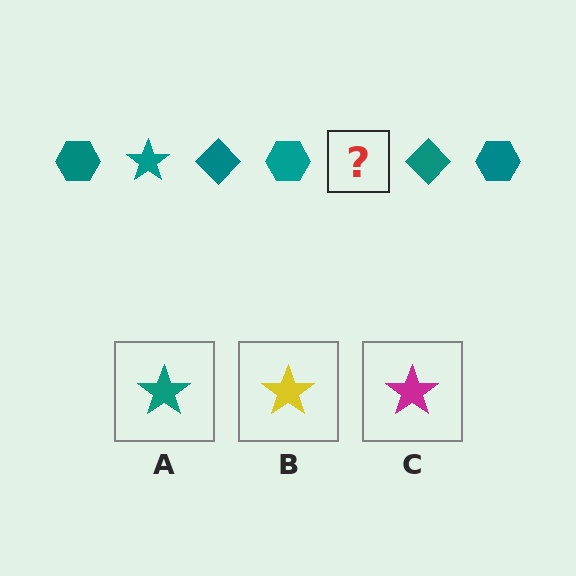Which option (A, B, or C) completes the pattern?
A.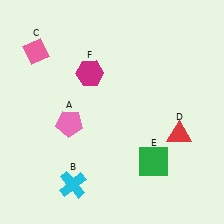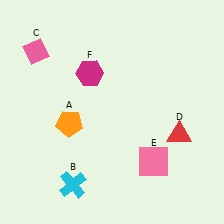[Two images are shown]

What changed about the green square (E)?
In Image 1, E is green. In Image 2, it changed to pink.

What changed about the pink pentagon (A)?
In Image 1, A is pink. In Image 2, it changed to orange.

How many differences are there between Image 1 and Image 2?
There are 2 differences between the two images.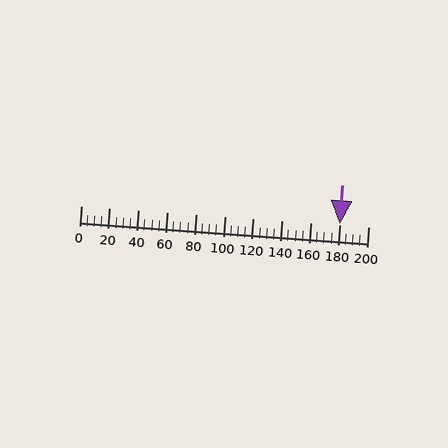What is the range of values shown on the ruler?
The ruler shows values from 0 to 200.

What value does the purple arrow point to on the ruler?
The purple arrow points to approximately 180.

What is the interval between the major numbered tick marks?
The major tick marks are spaced 20 units apart.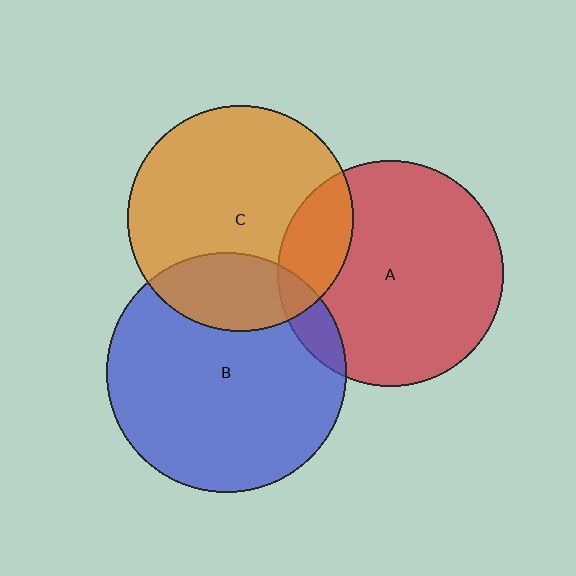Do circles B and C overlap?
Yes.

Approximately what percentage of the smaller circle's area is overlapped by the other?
Approximately 25%.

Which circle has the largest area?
Circle B (blue).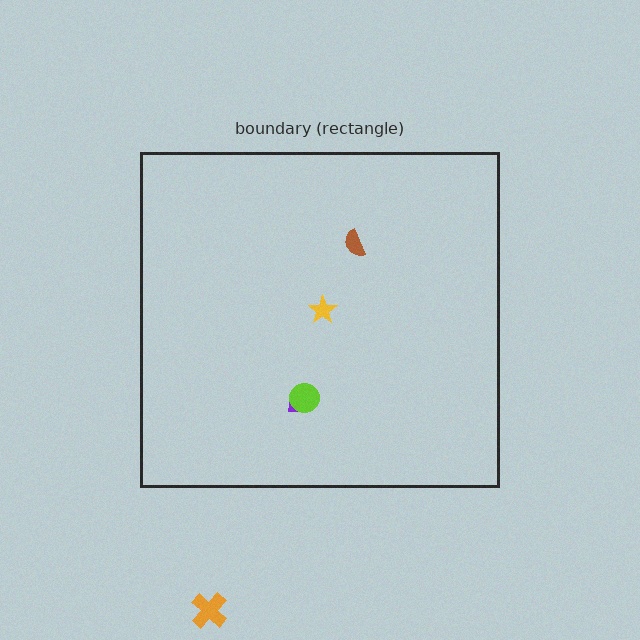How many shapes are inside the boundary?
4 inside, 1 outside.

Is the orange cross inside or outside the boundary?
Outside.